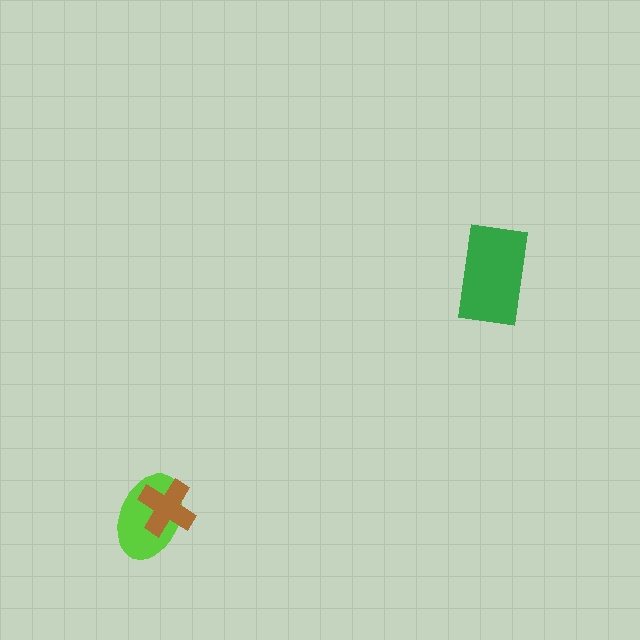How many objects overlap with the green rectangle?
0 objects overlap with the green rectangle.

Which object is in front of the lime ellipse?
The brown cross is in front of the lime ellipse.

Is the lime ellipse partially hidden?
Yes, it is partially covered by another shape.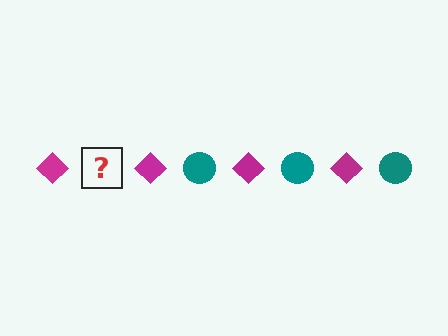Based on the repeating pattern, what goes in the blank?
The blank should be a teal circle.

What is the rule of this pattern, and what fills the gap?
The rule is that the pattern alternates between magenta diamond and teal circle. The gap should be filled with a teal circle.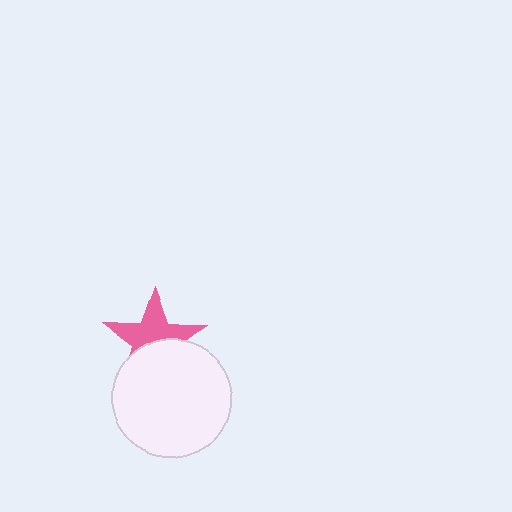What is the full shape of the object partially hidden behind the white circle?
The partially hidden object is a pink star.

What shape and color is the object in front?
The object in front is a white circle.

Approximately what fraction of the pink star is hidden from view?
Roughly 45% of the pink star is hidden behind the white circle.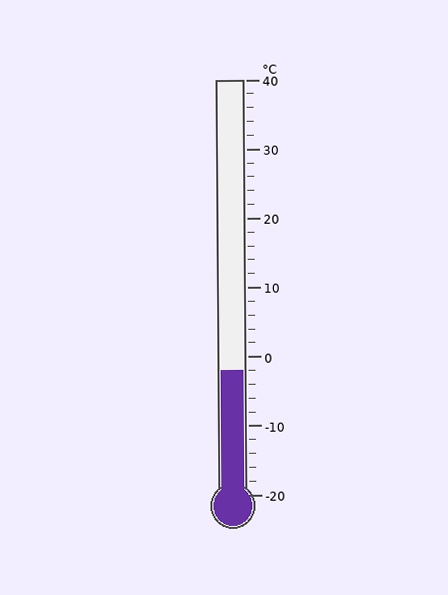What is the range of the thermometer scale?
The thermometer scale ranges from -20°C to 40°C.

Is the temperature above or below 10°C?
The temperature is below 10°C.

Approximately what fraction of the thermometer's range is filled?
The thermometer is filled to approximately 30% of its range.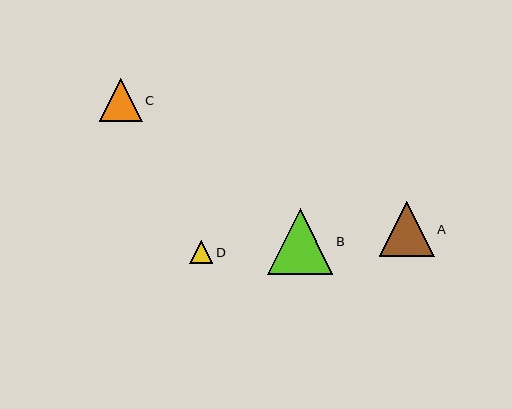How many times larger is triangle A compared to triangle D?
Triangle A is approximately 2.4 times the size of triangle D.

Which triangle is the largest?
Triangle B is the largest with a size of approximately 65 pixels.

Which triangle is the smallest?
Triangle D is the smallest with a size of approximately 23 pixels.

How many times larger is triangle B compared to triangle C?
Triangle B is approximately 1.5 times the size of triangle C.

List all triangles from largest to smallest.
From largest to smallest: B, A, C, D.